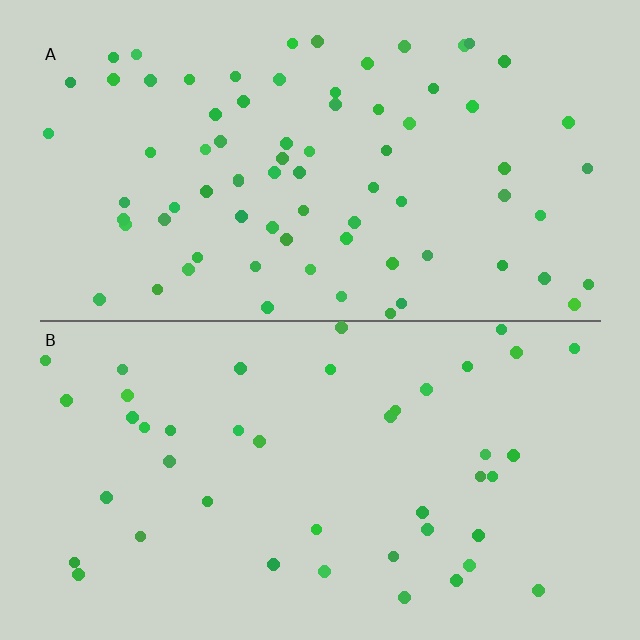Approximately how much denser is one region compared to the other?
Approximately 1.8× — region A over region B.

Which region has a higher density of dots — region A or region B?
A (the top).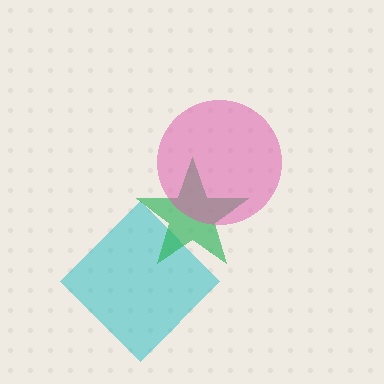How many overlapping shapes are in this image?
There are 3 overlapping shapes in the image.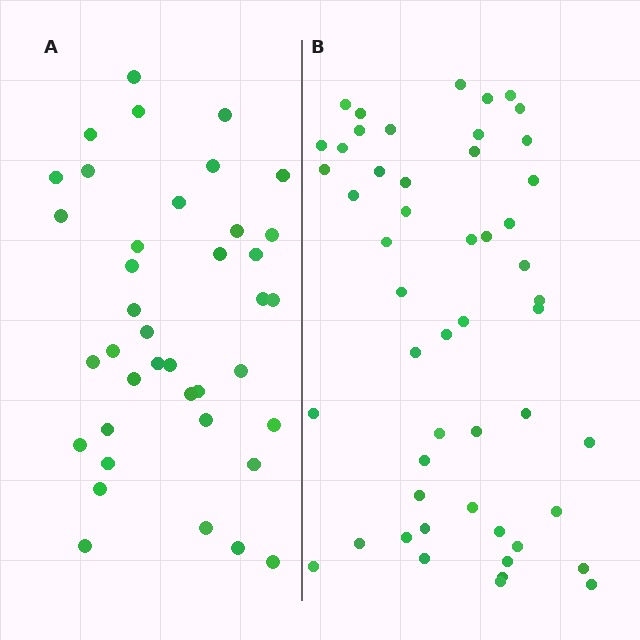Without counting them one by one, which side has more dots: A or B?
Region B (the right region) has more dots.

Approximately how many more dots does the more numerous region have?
Region B has roughly 12 or so more dots than region A.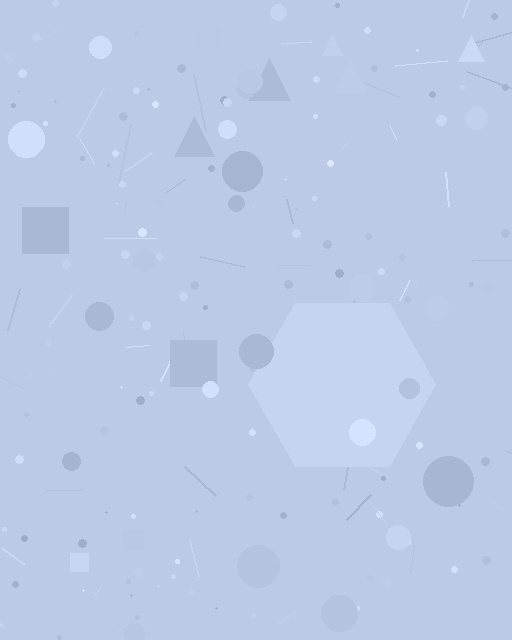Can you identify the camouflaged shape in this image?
The camouflaged shape is a hexagon.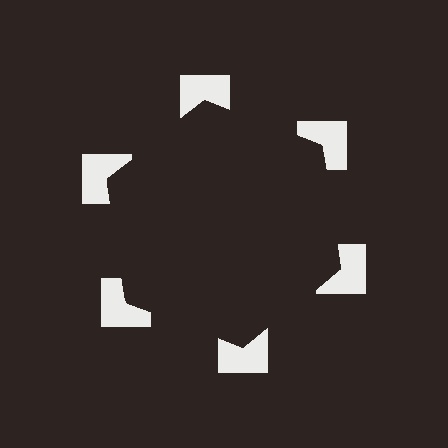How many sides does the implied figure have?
6 sides.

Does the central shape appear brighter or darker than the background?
It typically appears slightly darker than the background, even though no actual brightness change is drawn.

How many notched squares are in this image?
There are 6 — one at each vertex of the illusory hexagon.